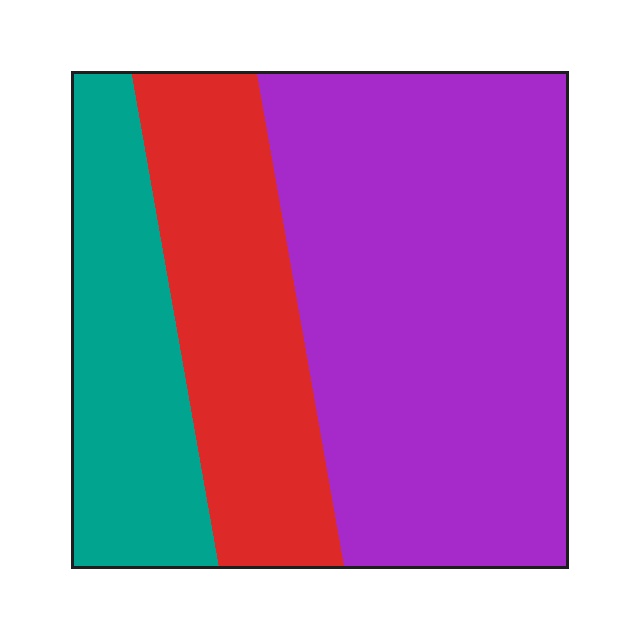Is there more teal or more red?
Red.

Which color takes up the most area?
Purple, at roughly 55%.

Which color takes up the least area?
Teal, at roughly 20%.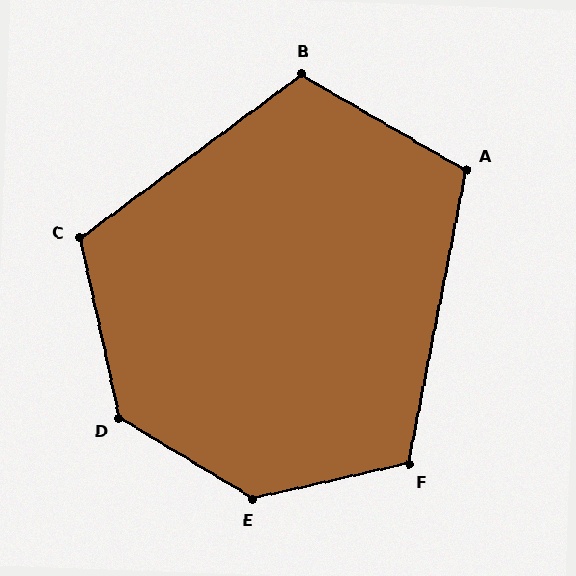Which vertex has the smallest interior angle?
A, at approximately 109 degrees.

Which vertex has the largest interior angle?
E, at approximately 137 degrees.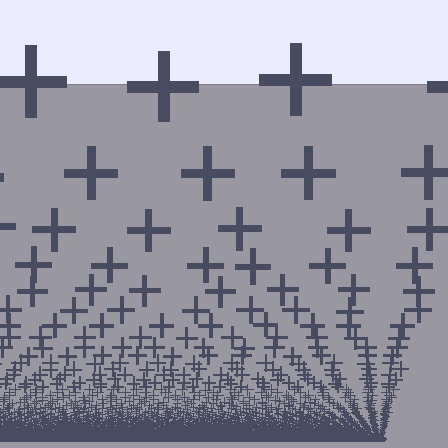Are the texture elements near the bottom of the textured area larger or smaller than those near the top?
Smaller. The gradient is inverted — elements near the bottom are smaller and denser.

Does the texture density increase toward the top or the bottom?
Density increases toward the bottom.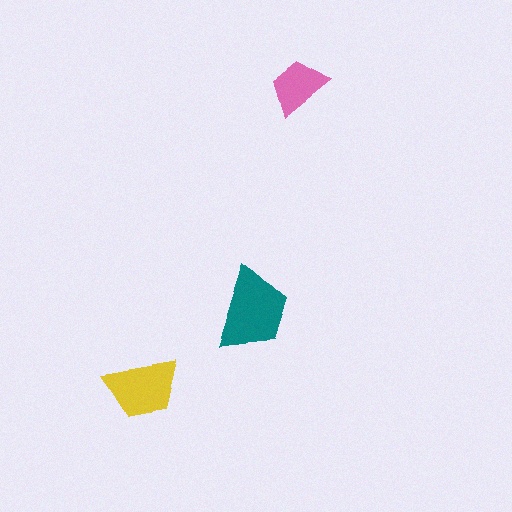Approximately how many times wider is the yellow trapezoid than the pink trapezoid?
About 1.5 times wider.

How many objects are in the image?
There are 3 objects in the image.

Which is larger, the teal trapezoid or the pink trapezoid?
The teal one.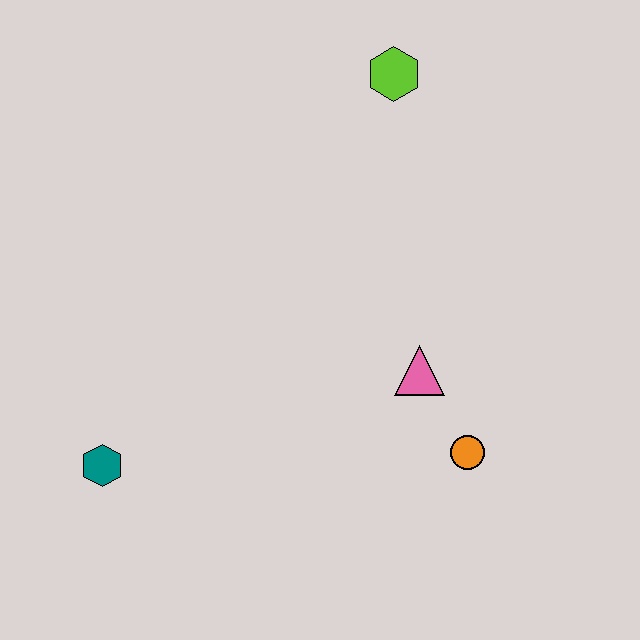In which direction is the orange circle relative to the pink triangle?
The orange circle is below the pink triangle.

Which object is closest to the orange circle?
The pink triangle is closest to the orange circle.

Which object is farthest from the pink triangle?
The teal hexagon is farthest from the pink triangle.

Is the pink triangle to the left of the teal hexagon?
No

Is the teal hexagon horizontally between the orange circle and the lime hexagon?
No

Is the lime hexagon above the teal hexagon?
Yes